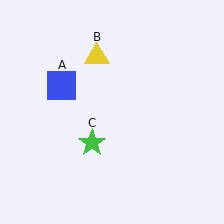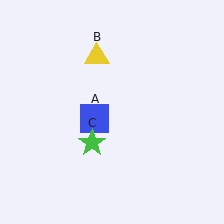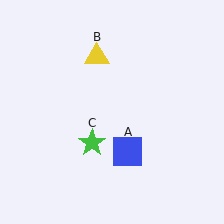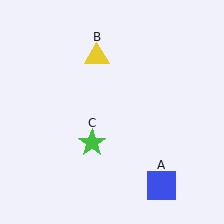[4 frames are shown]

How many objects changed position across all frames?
1 object changed position: blue square (object A).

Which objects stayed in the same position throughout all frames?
Yellow triangle (object B) and green star (object C) remained stationary.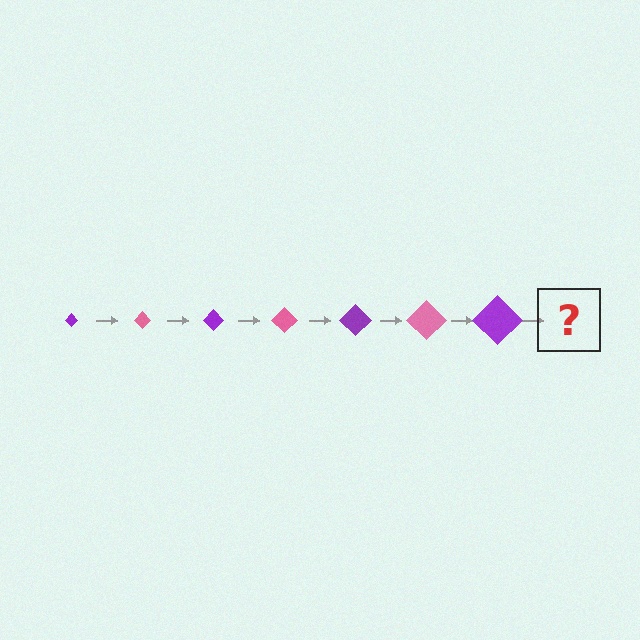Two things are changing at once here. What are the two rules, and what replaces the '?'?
The two rules are that the diamond grows larger each step and the color cycles through purple and pink. The '?' should be a pink diamond, larger than the previous one.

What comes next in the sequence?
The next element should be a pink diamond, larger than the previous one.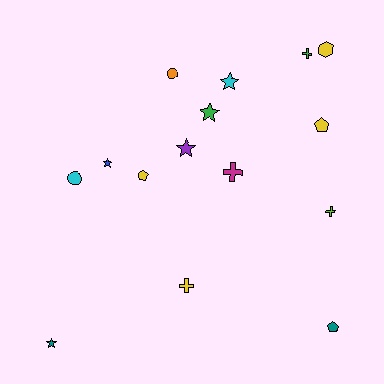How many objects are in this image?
There are 15 objects.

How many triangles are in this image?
There are no triangles.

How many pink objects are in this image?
There are no pink objects.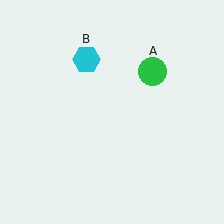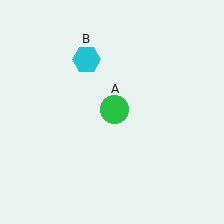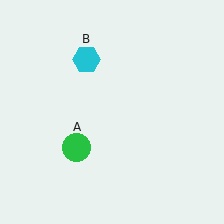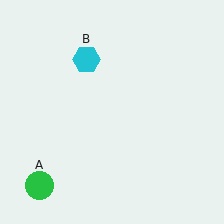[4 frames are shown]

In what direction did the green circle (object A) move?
The green circle (object A) moved down and to the left.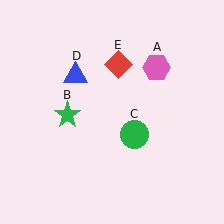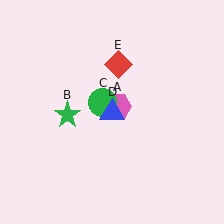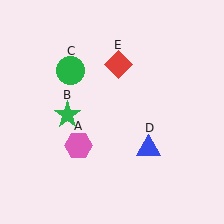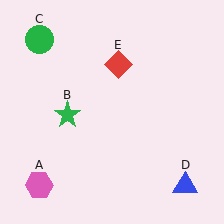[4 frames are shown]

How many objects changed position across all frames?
3 objects changed position: pink hexagon (object A), green circle (object C), blue triangle (object D).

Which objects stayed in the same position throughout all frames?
Green star (object B) and red diamond (object E) remained stationary.